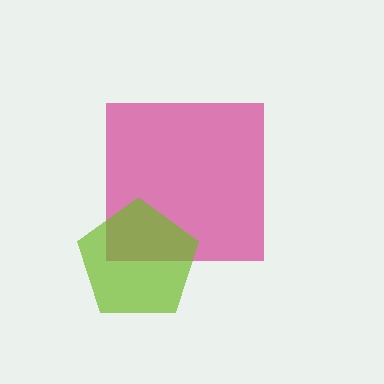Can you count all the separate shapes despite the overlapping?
Yes, there are 2 separate shapes.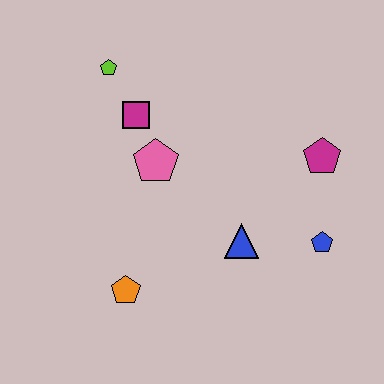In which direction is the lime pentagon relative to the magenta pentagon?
The lime pentagon is to the left of the magenta pentagon.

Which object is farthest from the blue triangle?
The lime pentagon is farthest from the blue triangle.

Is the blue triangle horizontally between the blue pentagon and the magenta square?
Yes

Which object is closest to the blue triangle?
The blue pentagon is closest to the blue triangle.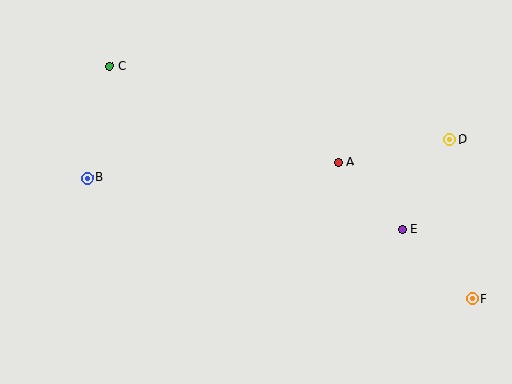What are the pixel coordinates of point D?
Point D is at (450, 140).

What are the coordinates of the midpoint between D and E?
The midpoint between D and E is at (426, 185).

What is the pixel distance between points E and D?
The distance between E and D is 101 pixels.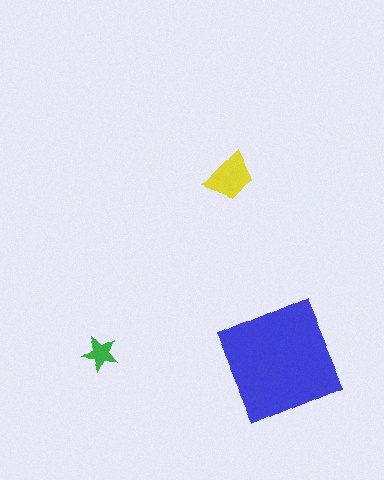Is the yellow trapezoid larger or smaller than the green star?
Larger.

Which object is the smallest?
The green star.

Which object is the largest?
The blue square.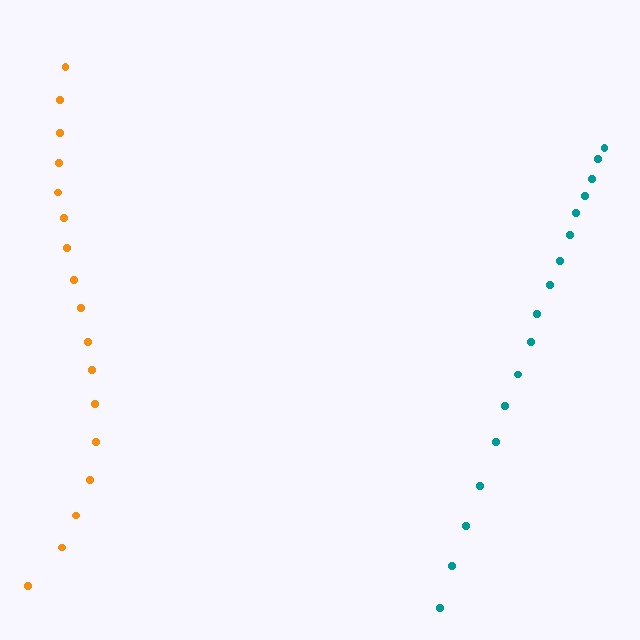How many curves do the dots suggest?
There are 2 distinct paths.